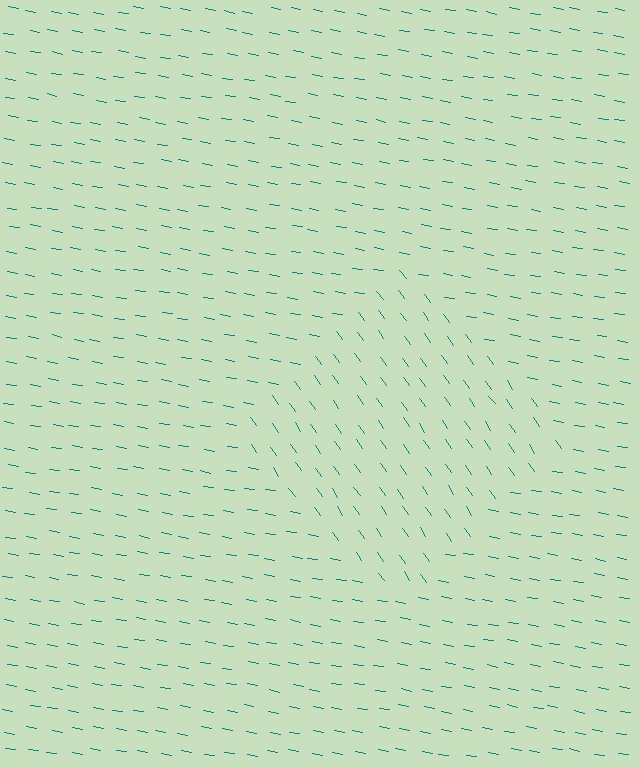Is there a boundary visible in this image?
Yes, there is a texture boundary formed by a change in line orientation.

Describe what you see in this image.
The image is filled with small teal line segments. A diamond region in the image has lines oriented differently from the surrounding lines, creating a visible texture boundary.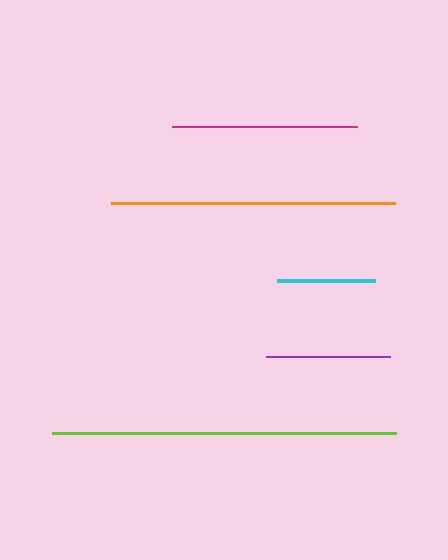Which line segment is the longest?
The lime line is the longest at approximately 343 pixels.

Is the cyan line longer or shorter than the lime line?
The lime line is longer than the cyan line.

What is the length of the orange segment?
The orange segment is approximately 284 pixels long.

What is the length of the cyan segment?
The cyan segment is approximately 99 pixels long.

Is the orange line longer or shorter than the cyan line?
The orange line is longer than the cyan line.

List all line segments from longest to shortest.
From longest to shortest: lime, orange, magenta, purple, cyan.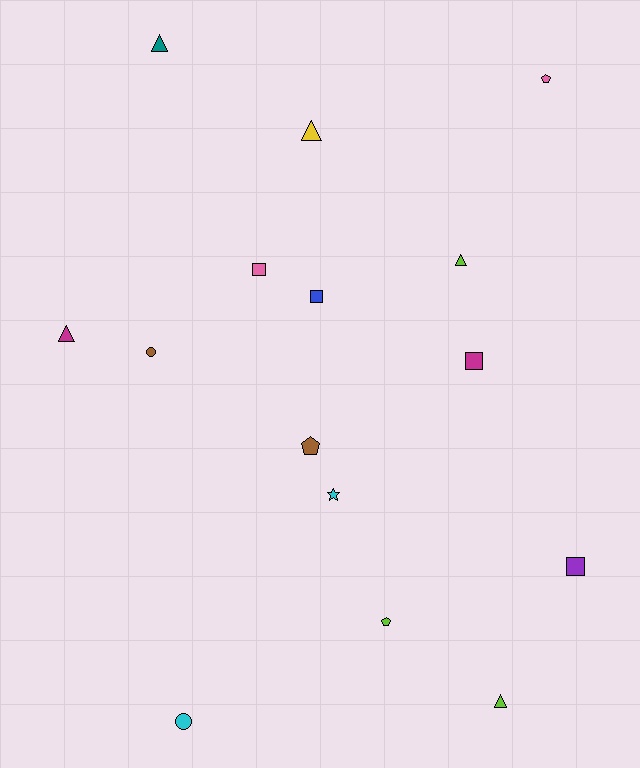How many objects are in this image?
There are 15 objects.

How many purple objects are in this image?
There is 1 purple object.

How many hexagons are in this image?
There are no hexagons.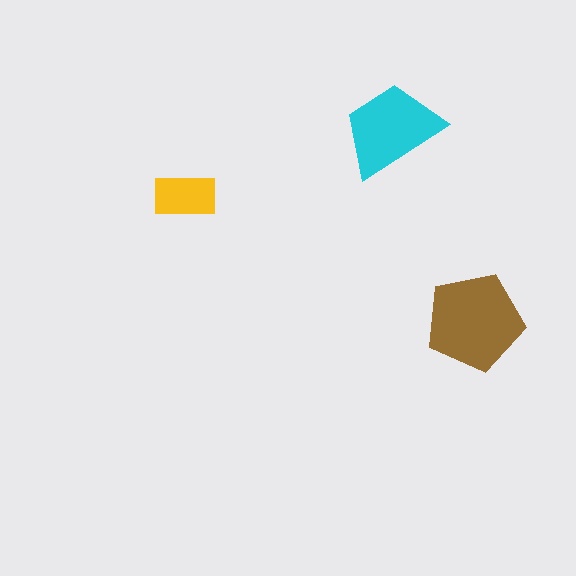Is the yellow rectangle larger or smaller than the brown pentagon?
Smaller.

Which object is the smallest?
The yellow rectangle.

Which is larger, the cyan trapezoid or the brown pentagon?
The brown pentagon.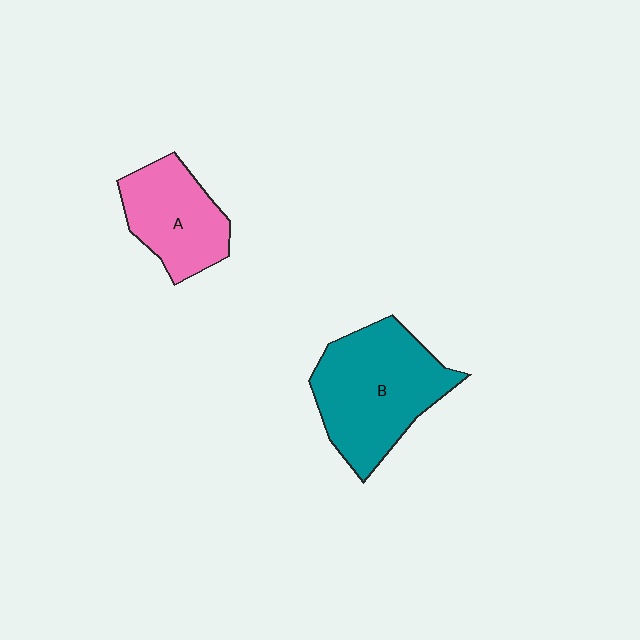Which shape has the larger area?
Shape B (teal).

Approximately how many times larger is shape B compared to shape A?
Approximately 1.5 times.